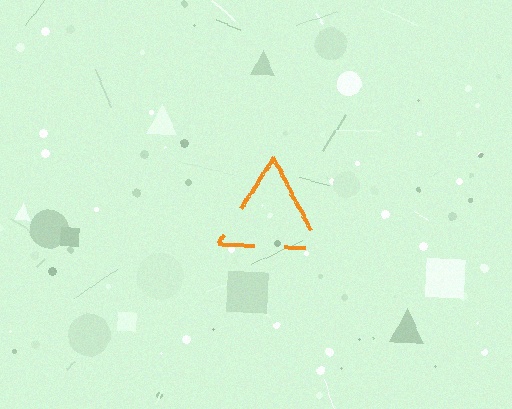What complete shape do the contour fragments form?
The contour fragments form a triangle.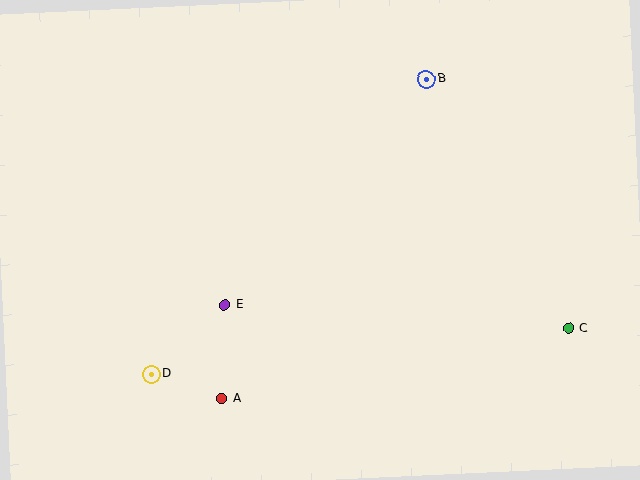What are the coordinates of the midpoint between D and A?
The midpoint between D and A is at (187, 386).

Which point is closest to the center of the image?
Point E at (225, 305) is closest to the center.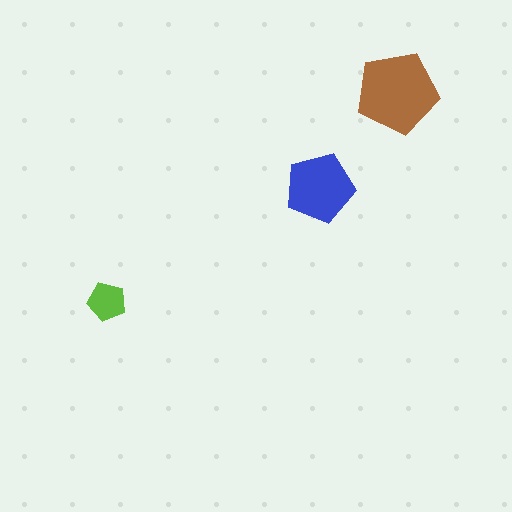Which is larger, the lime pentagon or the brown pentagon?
The brown one.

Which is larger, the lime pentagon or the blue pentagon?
The blue one.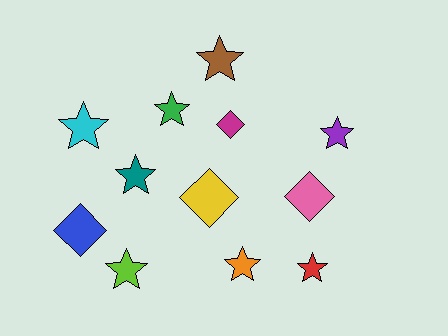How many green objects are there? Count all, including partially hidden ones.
There is 1 green object.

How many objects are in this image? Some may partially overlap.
There are 12 objects.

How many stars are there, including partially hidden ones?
There are 8 stars.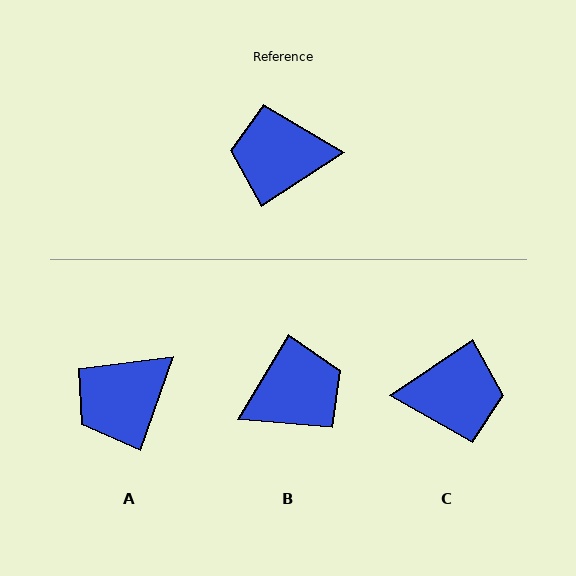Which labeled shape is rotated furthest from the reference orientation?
C, about 179 degrees away.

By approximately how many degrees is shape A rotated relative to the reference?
Approximately 38 degrees counter-clockwise.